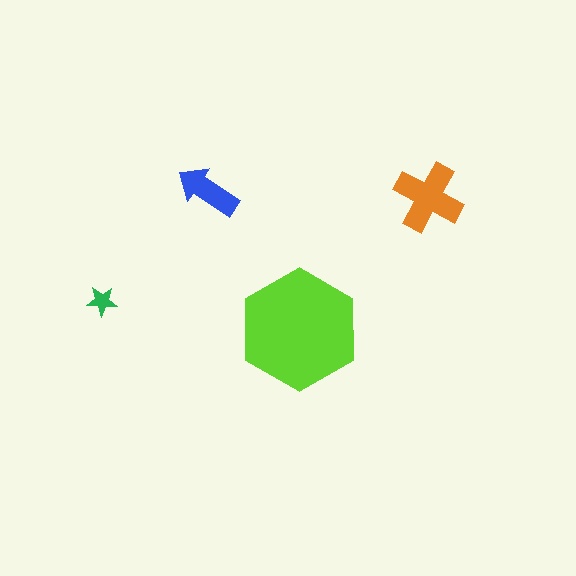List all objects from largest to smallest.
The lime hexagon, the orange cross, the blue arrow, the green star.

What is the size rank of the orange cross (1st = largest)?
2nd.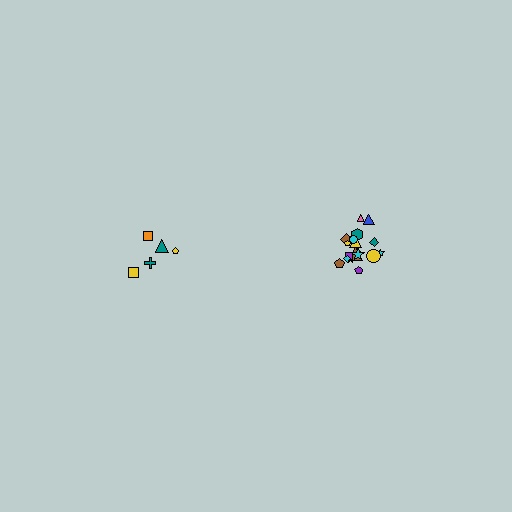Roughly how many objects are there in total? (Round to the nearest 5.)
Roughly 25 objects in total.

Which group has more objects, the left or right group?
The right group.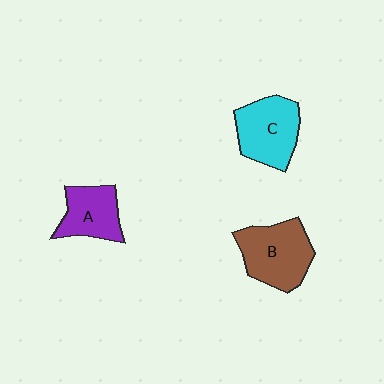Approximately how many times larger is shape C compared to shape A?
Approximately 1.3 times.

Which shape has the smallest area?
Shape A (purple).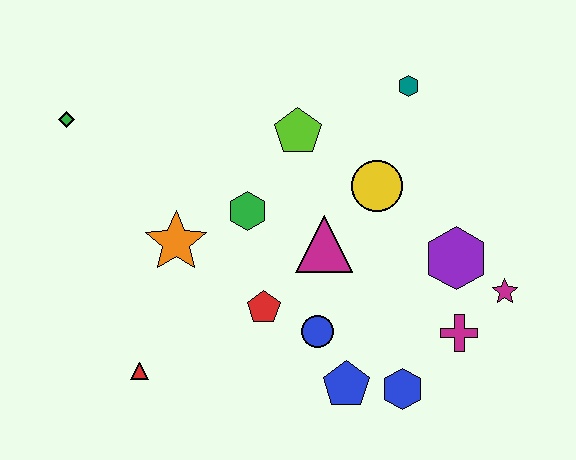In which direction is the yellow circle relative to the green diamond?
The yellow circle is to the right of the green diamond.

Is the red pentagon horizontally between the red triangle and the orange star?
No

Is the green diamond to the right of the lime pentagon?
No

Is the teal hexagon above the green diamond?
Yes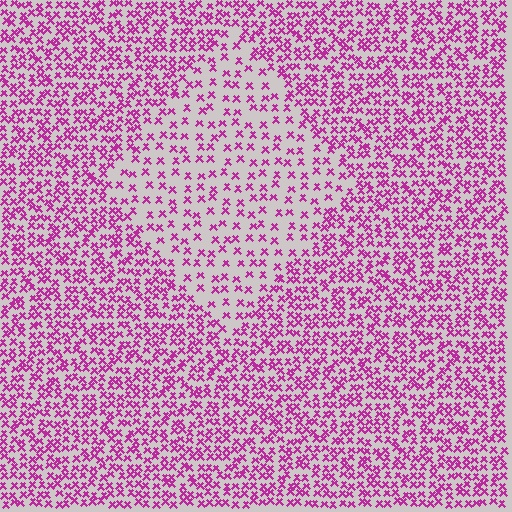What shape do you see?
I see a diamond.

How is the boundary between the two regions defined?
The boundary is defined by a change in element density (approximately 2.1x ratio). All elements are the same color, size, and shape.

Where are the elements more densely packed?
The elements are more densely packed outside the diamond boundary.